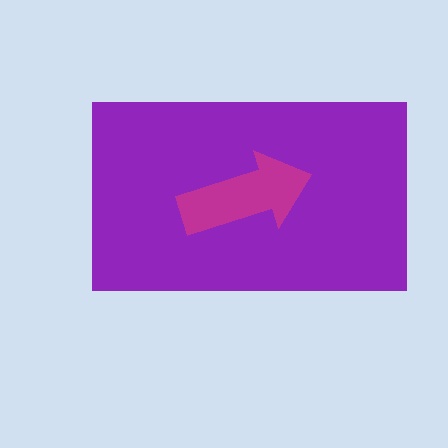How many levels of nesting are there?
2.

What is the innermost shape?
The magenta arrow.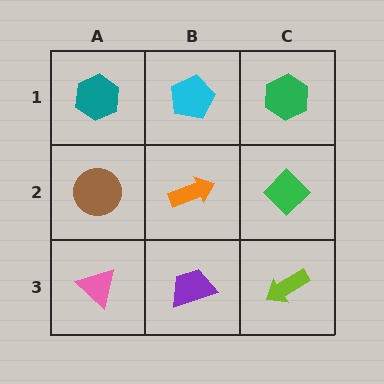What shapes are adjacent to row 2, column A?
A teal hexagon (row 1, column A), a pink triangle (row 3, column A), an orange arrow (row 2, column B).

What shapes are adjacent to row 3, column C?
A green diamond (row 2, column C), a purple trapezoid (row 3, column B).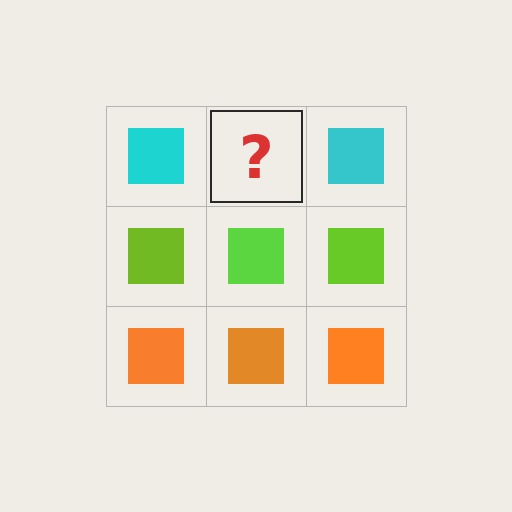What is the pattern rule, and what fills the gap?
The rule is that each row has a consistent color. The gap should be filled with a cyan square.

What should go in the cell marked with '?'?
The missing cell should contain a cyan square.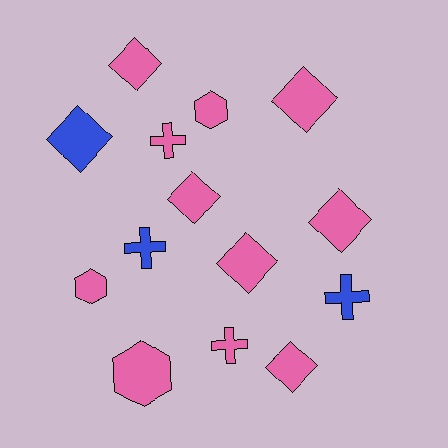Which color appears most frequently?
Pink, with 11 objects.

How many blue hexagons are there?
There are no blue hexagons.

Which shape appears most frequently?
Diamond, with 7 objects.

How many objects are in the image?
There are 14 objects.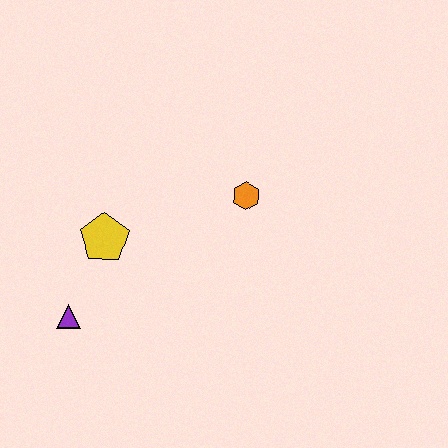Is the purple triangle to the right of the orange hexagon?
No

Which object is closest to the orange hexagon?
The yellow pentagon is closest to the orange hexagon.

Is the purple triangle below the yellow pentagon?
Yes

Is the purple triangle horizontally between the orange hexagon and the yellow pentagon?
No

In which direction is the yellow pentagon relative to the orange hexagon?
The yellow pentagon is to the left of the orange hexagon.